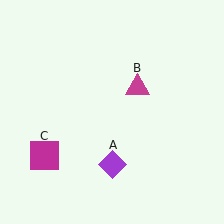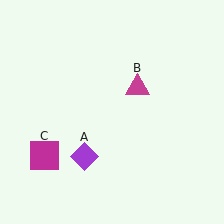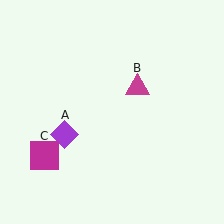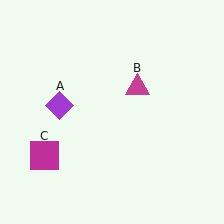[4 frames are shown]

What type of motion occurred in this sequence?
The purple diamond (object A) rotated clockwise around the center of the scene.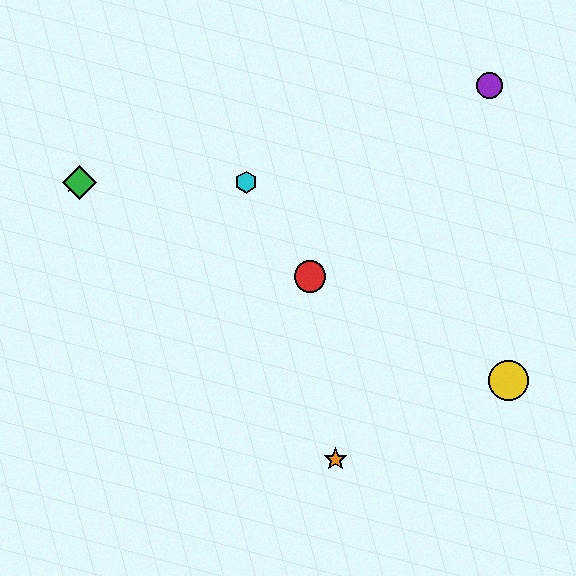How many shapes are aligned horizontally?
3 shapes (the blue star, the green diamond, the cyan hexagon) are aligned horizontally.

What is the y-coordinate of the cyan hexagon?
The cyan hexagon is at y≈182.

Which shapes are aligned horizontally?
The blue star, the green diamond, the cyan hexagon are aligned horizontally.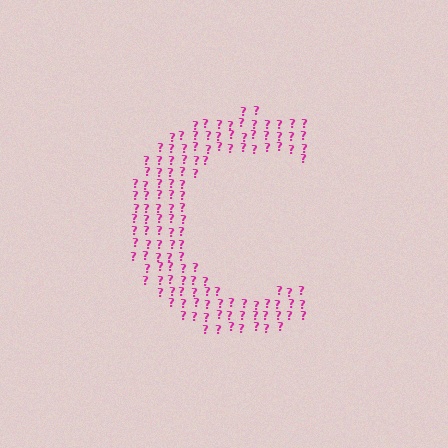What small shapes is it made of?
It is made of small question marks.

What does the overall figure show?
The overall figure shows the letter C.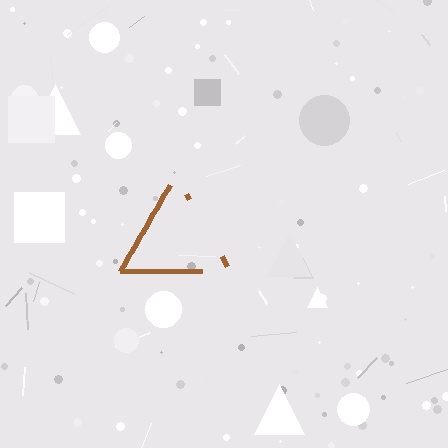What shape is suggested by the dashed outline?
The dashed outline suggests a triangle.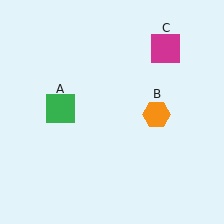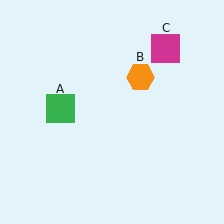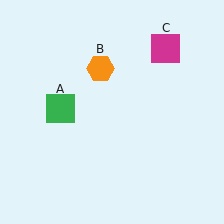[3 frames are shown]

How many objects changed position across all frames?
1 object changed position: orange hexagon (object B).